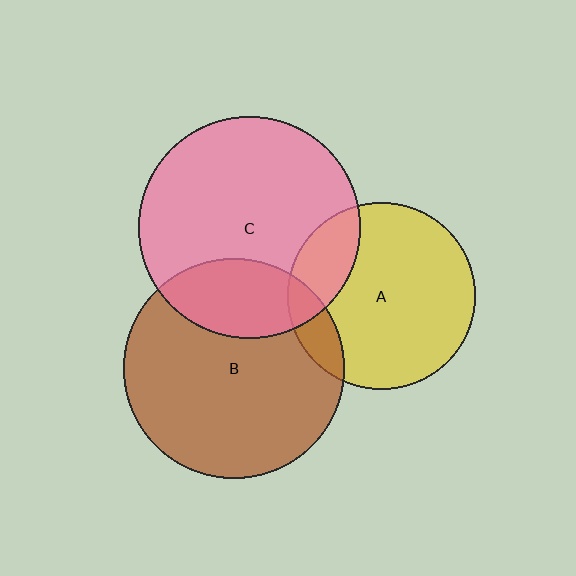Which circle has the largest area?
Circle C (pink).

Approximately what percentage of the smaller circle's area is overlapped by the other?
Approximately 25%.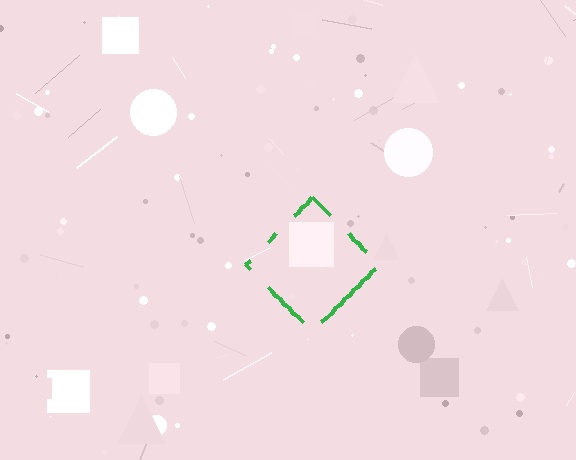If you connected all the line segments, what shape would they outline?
They would outline a diamond.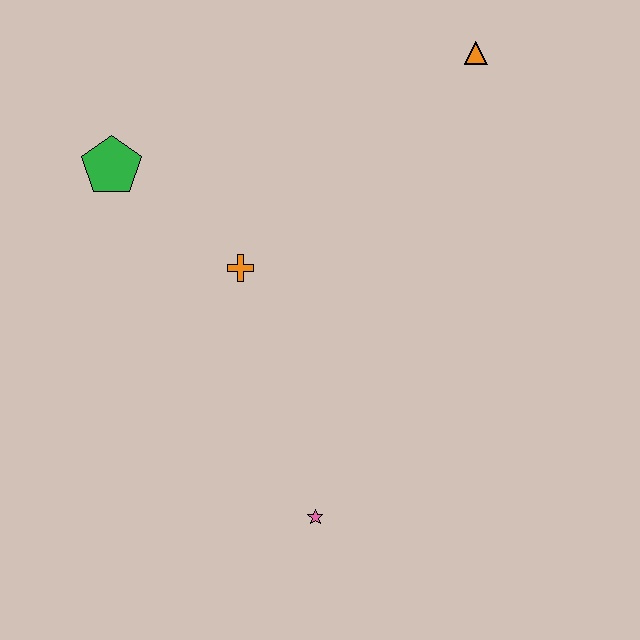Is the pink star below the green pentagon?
Yes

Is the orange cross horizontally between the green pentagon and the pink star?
Yes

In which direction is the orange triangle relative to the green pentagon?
The orange triangle is to the right of the green pentagon.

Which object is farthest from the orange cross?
The orange triangle is farthest from the orange cross.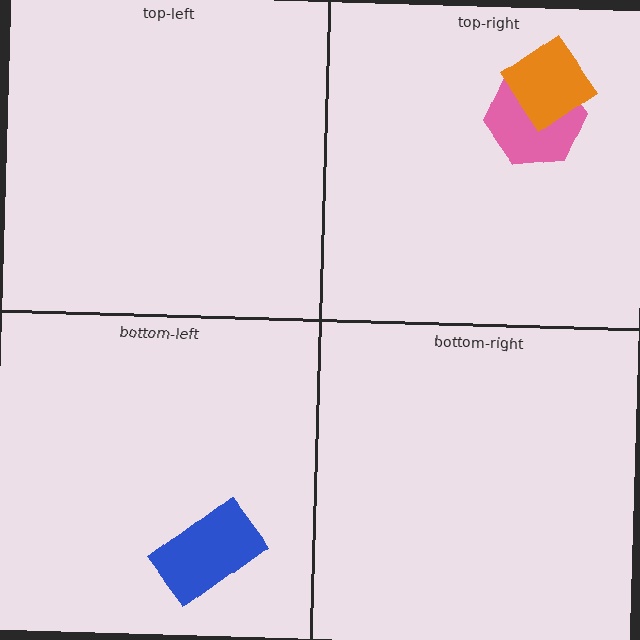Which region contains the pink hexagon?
The top-right region.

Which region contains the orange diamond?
The top-right region.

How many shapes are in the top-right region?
2.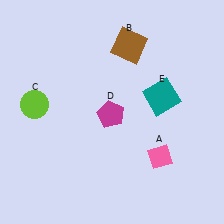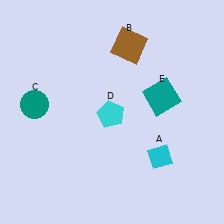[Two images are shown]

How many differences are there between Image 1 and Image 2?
There are 3 differences between the two images.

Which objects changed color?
A changed from pink to cyan. C changed from lime to teal. D changed from magenta to cyan.